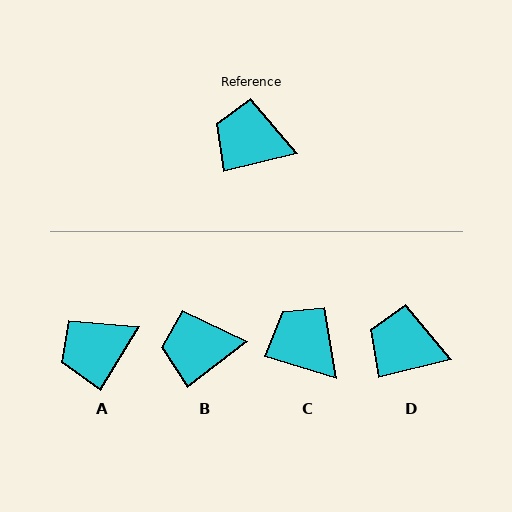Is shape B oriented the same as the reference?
No, it is off by about 24 degrees.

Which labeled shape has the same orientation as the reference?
D.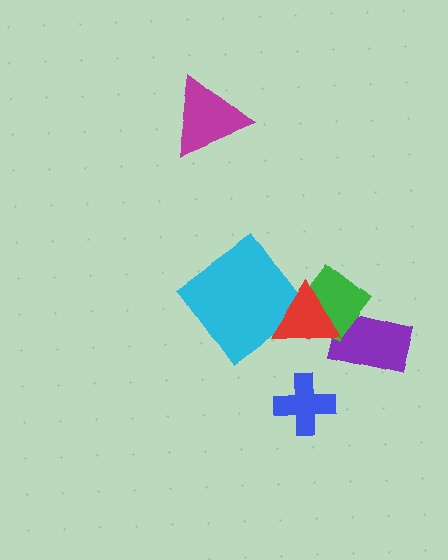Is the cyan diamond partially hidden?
Yes, it is partially covered by another shape.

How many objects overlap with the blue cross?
0 objects overlap with the blue cross.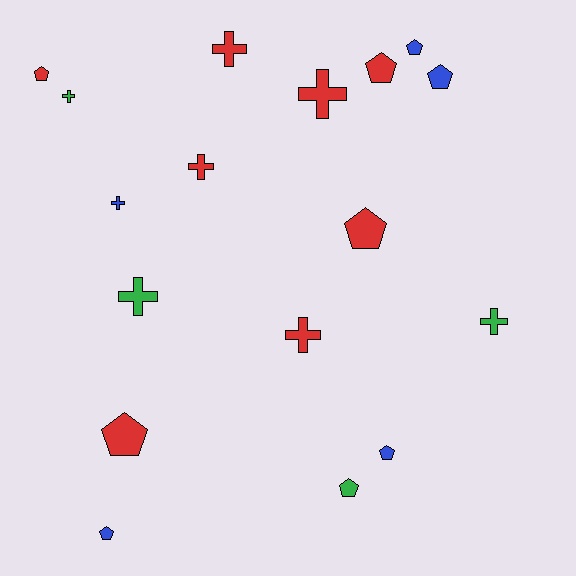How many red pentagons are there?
There are 4 red pentagons.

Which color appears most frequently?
Red, with 8 objects.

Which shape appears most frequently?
Pentagon, with 9 objects.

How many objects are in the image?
There are 17 objects.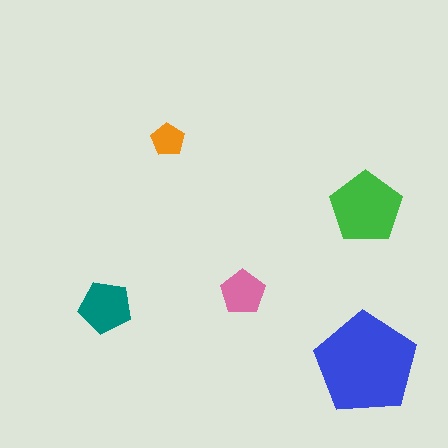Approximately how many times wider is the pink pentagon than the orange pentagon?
About 1.5 times wider.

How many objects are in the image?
There are 5 objects in the image.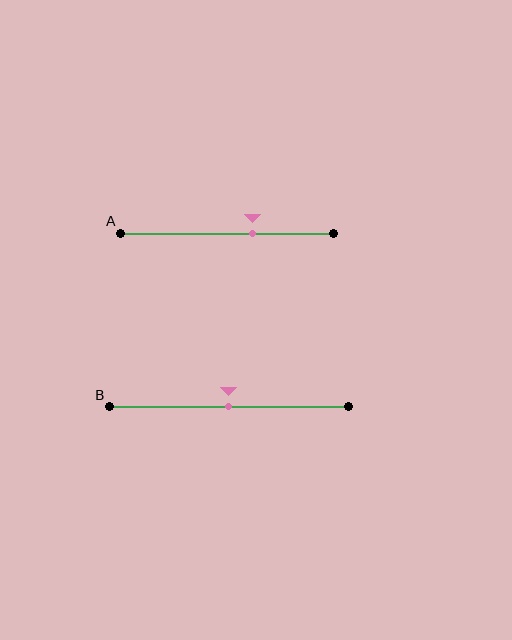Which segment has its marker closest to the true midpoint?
Segment B has its marker closest to the true midpoint.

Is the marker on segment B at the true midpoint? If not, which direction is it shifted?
Yes, the marker on segment B is at the true midpoint.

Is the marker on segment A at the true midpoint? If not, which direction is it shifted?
No, the marker on segment A is shifted to the right by about 12% of the segment length.